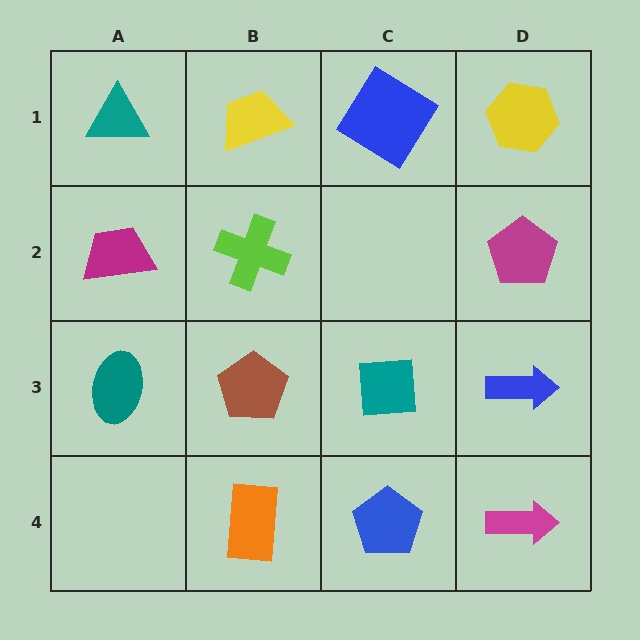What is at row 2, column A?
A magenta trapezoid.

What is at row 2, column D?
A magenta pentagon.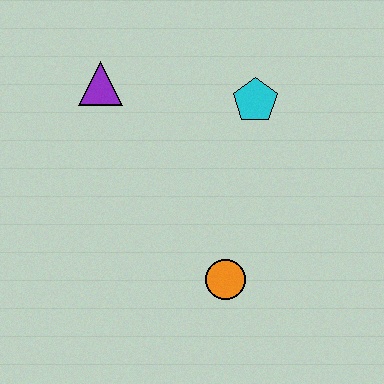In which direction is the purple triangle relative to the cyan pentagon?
The purple triangle is to the left of the cyan pentagon.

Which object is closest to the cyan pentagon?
The purple triangle is closest to the cyan pentagon.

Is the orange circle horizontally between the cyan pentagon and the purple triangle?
Yes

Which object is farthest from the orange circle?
The purple triangle is farthest from the orange circle.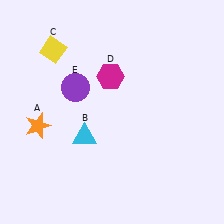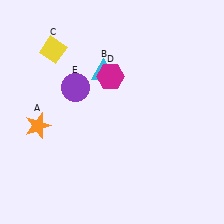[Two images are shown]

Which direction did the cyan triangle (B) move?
The cyan triangle (B) moved up.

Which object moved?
The cyan triangle (B) moved up.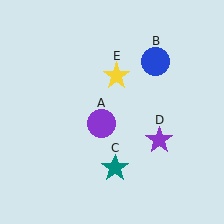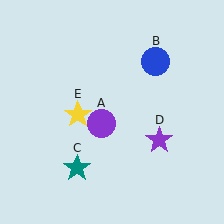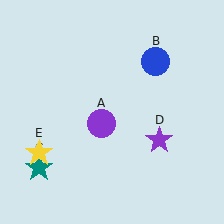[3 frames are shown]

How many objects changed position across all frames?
2 objects changed position: teal star (object C), yellow star (object E).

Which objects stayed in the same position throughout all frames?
Purple circle (object A) and blue circle (object B) and purple star (object D) remained stationary.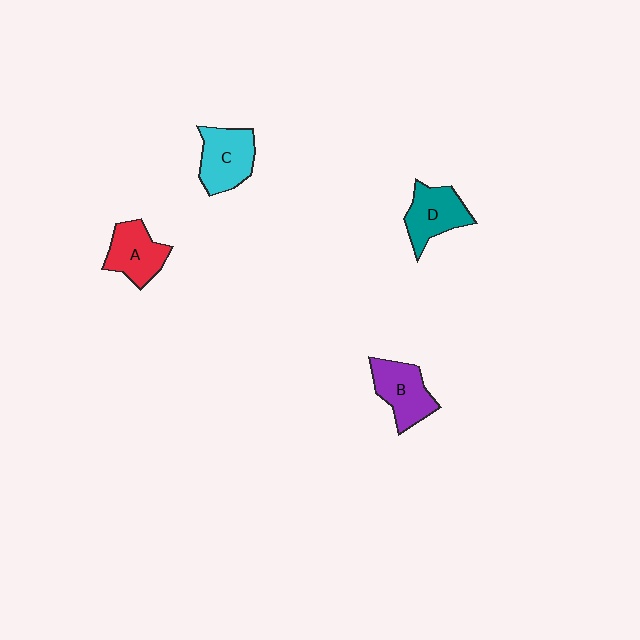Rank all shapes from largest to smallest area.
From largest to smallest: C (cyan), B (purple), D (teal), A (red).